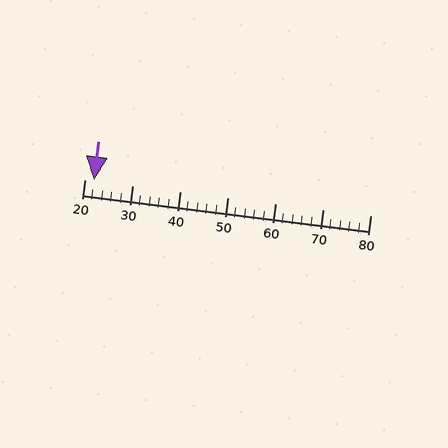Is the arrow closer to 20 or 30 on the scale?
The arrow is closer to 20.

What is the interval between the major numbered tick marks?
The major tick marks are spaced 10 units apart.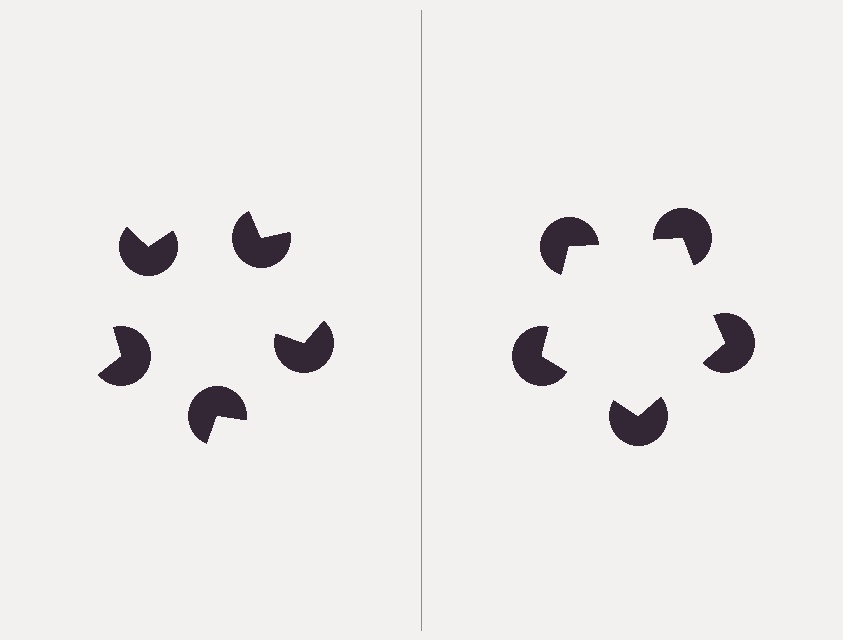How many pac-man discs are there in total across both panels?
10 — 5 on each side.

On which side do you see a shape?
An illusory pentagon appears on the right side. On the left side the wedge cuts are rotated, so no coherent shape forms.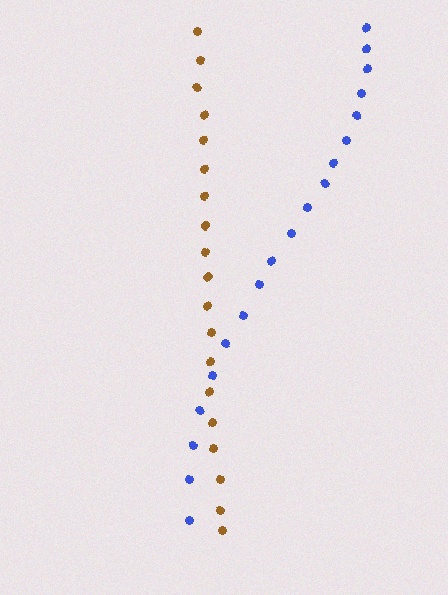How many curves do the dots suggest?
There are 2 distinct paths.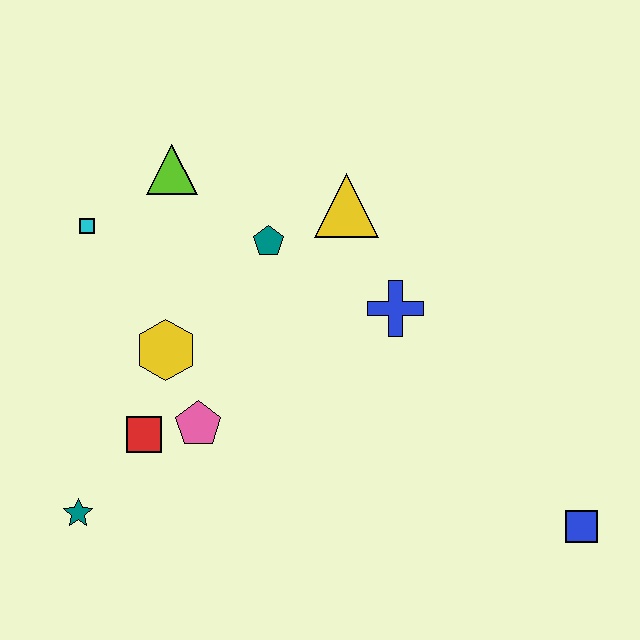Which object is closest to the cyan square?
The lime triangle is closest to the cyan square.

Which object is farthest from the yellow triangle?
The teal star is farthest from the yellow triangle.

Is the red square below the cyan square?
Yes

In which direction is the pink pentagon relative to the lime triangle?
The pink pentagon is below the lime triangle.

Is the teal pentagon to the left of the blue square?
Yes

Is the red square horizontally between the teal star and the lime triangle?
Yes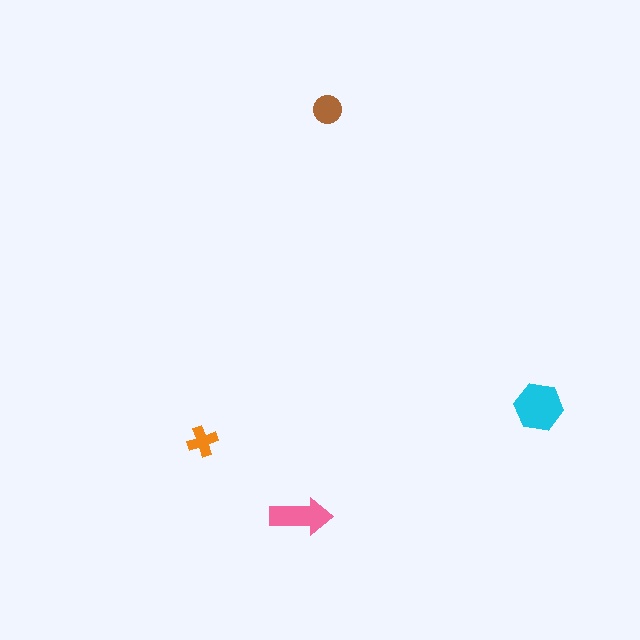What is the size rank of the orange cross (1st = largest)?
4th.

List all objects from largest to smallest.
The cyan hexagon, the pink arrow, the brown circle, the orange cross.